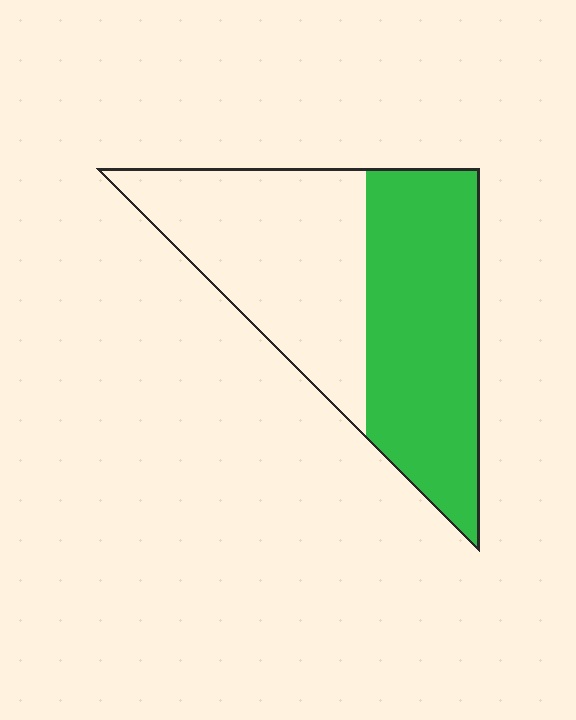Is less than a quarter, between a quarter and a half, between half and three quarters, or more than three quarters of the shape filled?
Between half and three quarters.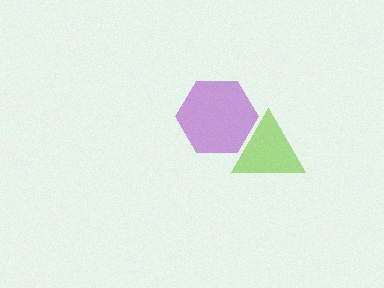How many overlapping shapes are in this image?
There are 2 overlapping shapes in the image.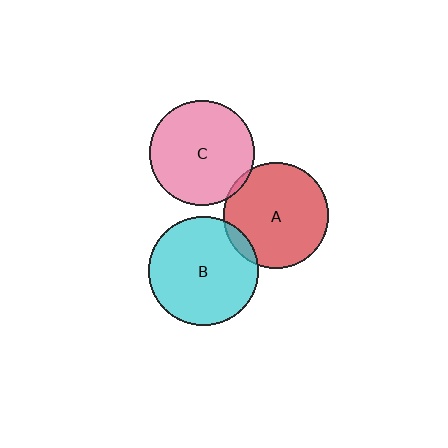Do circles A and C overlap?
Yes.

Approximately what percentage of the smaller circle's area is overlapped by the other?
Approximately 5%.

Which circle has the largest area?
Circle B (cyan).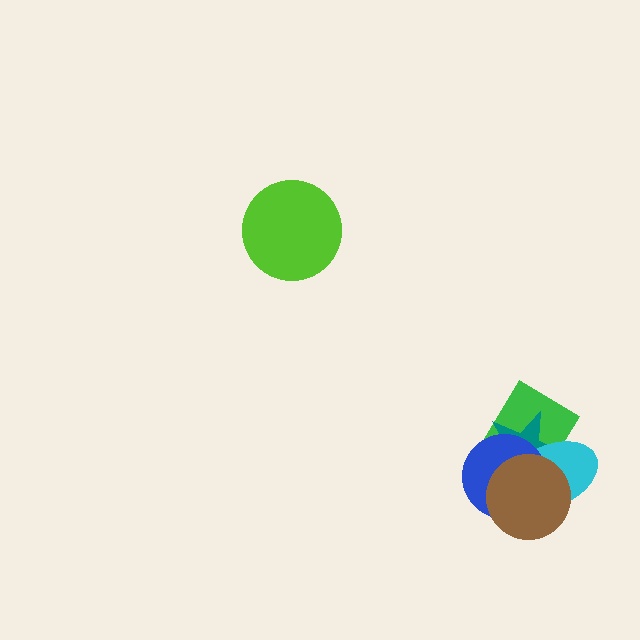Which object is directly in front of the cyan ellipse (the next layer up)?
The blue circle is directly in front of the cyan ellipse.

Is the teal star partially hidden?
Yes, it is partially covered by another shape.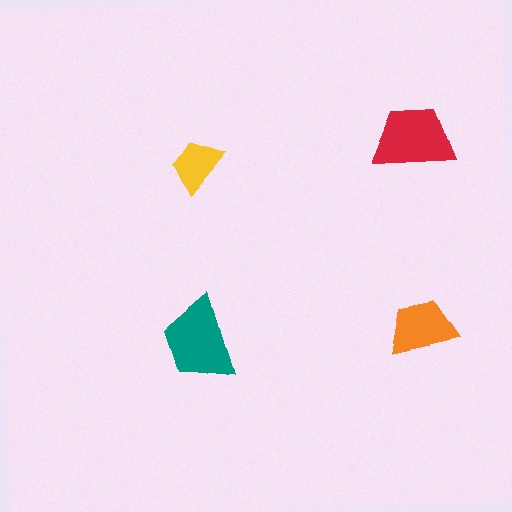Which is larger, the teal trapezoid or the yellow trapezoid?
The teal one.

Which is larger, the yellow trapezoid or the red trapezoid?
The red one.